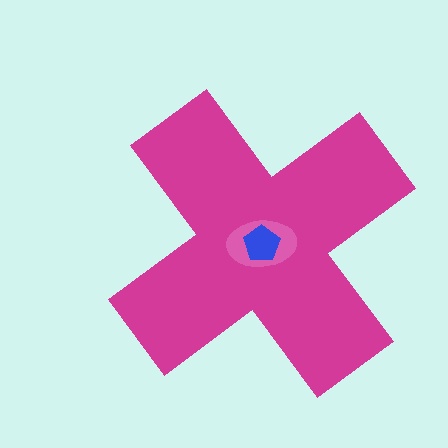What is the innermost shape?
The blue pentagon.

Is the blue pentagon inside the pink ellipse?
Yes.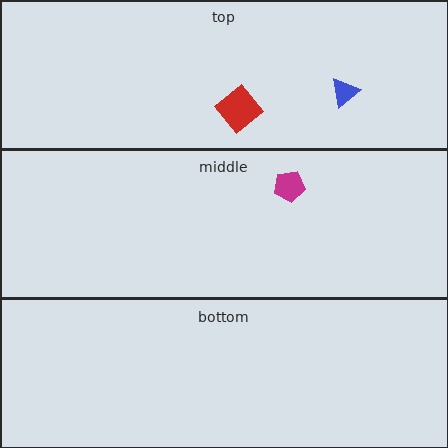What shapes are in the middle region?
The magenta pentagon.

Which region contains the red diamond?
The top region.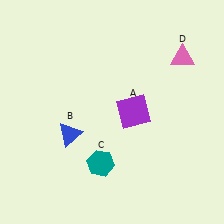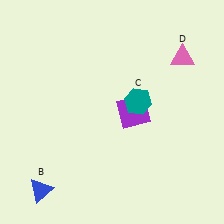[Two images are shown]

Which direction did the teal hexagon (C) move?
The teal hexagon (C) moved up.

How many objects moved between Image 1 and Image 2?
2 objects moved between the two images.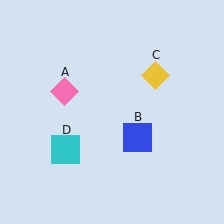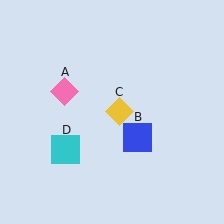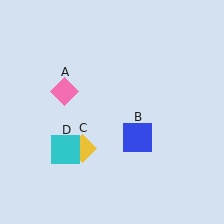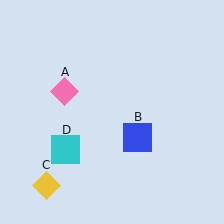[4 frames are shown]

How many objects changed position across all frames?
1 object changed position: yellow diamond (object C).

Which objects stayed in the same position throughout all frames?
Pink diamond (object A) and blue square (object B) and cyan square (object D) remained stationary.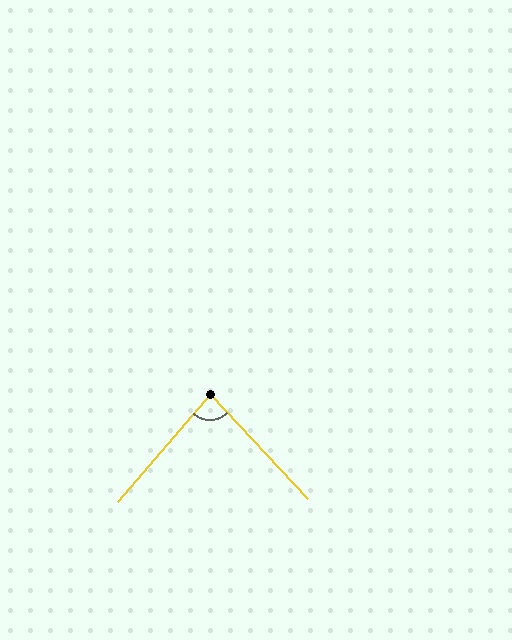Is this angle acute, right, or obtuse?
It is acute.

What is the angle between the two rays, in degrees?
Approximately 84 degrees.